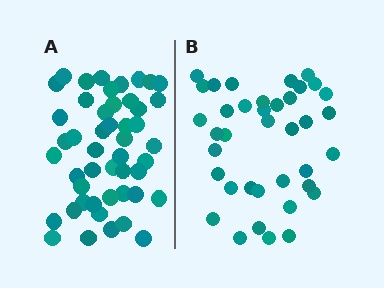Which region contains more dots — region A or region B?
Region A (the left region) has more dots.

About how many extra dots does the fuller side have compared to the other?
Region A has roughly 10 or so more dots than region B.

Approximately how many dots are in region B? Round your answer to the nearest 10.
About 40 dots. (The exact count is 38, which rounds to 40.)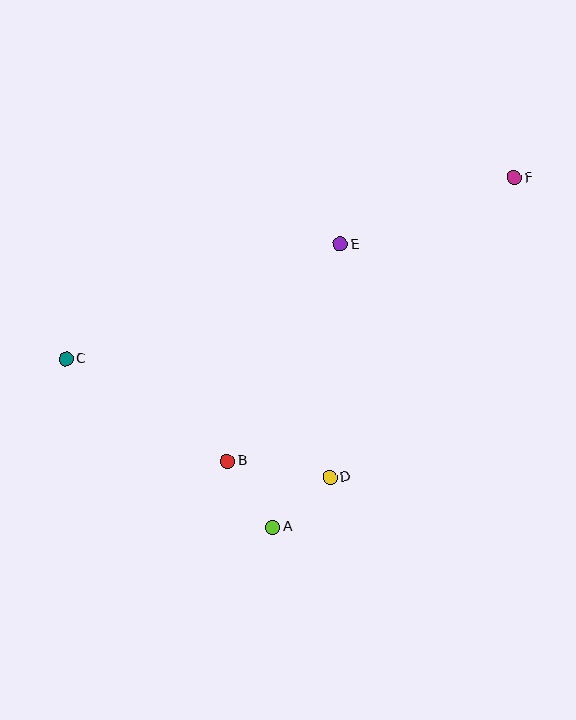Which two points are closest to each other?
Points A and D are closest to each other.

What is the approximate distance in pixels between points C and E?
The distance between C and E is approximately 297 pixels.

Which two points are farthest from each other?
Points C and F are farthest from each other.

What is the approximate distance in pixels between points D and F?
The distance between D and F is approximately 352 pixels.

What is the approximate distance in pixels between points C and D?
The distance between C and D is approximately 289 pixels.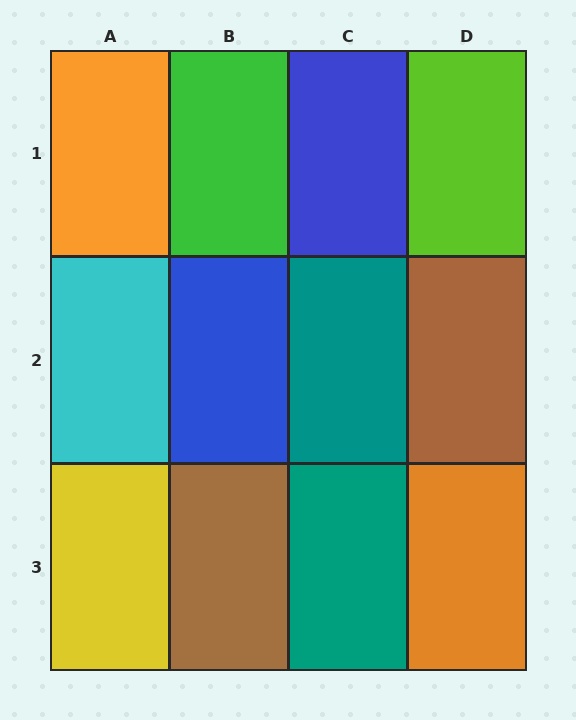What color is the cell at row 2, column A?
Cyan.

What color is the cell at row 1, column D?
Lime.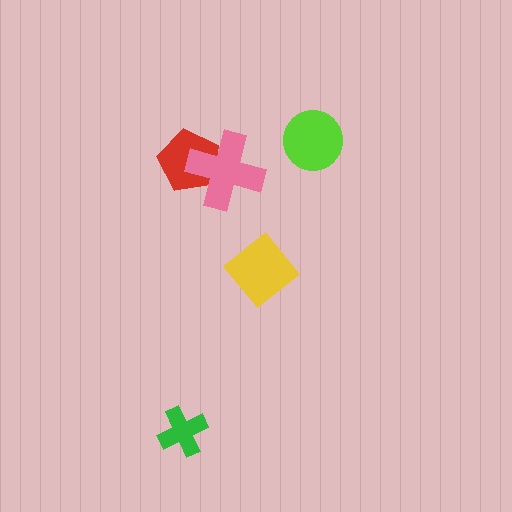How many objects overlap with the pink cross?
1 object overlaps with the pink cross.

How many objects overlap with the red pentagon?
1 object overlaps with the red pentagon.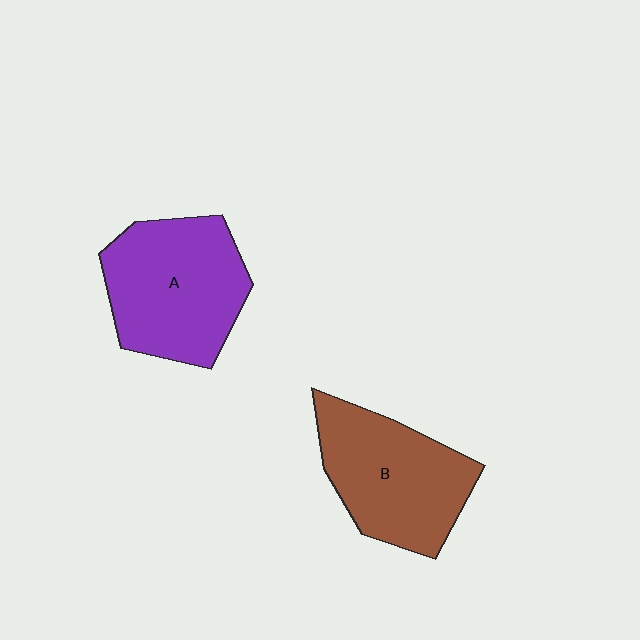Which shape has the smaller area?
Shape B (brown).